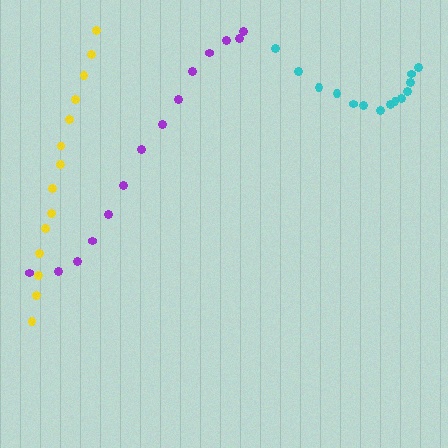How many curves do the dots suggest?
There are 3 distinct paths.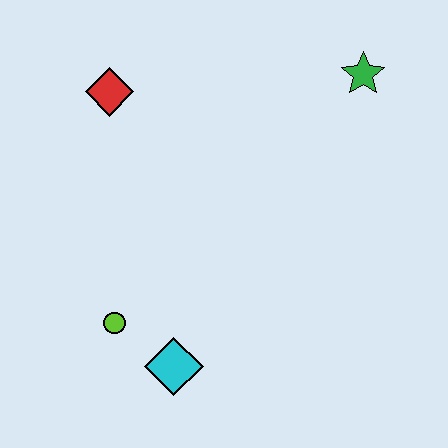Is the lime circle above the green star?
No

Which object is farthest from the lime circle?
The green star is farthest from the lime circle.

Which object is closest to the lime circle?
The cyan diamond is closest to the lime circle.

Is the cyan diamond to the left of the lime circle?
No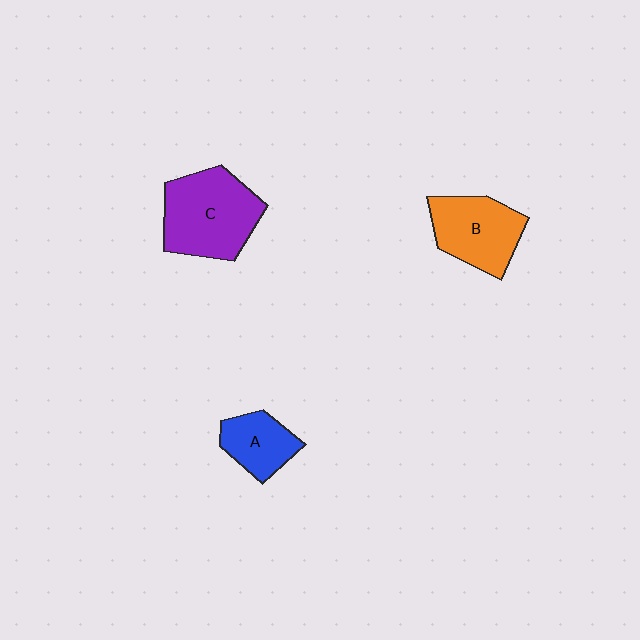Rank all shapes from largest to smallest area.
From largest to smallest: C (purple), B (orange), A (blue).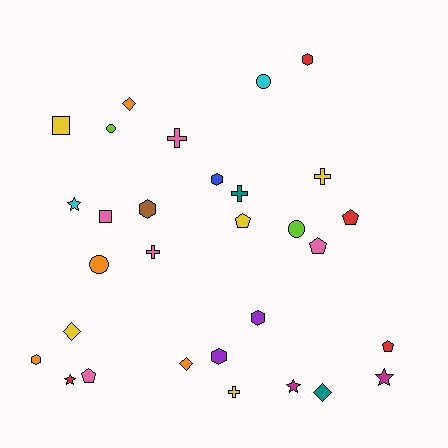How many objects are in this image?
There are 30 objects.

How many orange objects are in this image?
There are 4 orange objects.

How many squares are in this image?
There are 2 squares.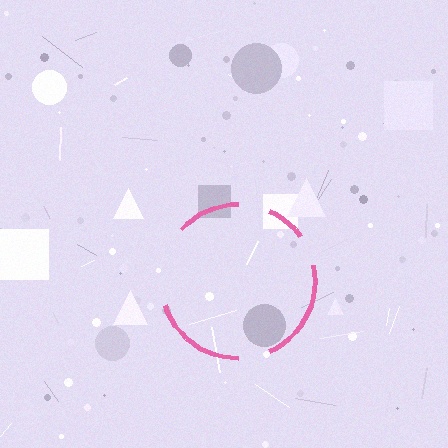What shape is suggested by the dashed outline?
The dashed outline suggests a circle.